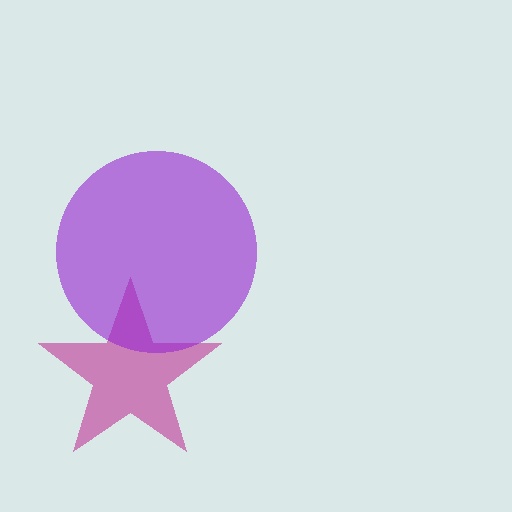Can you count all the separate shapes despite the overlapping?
Yes, there are 2 separate shapes.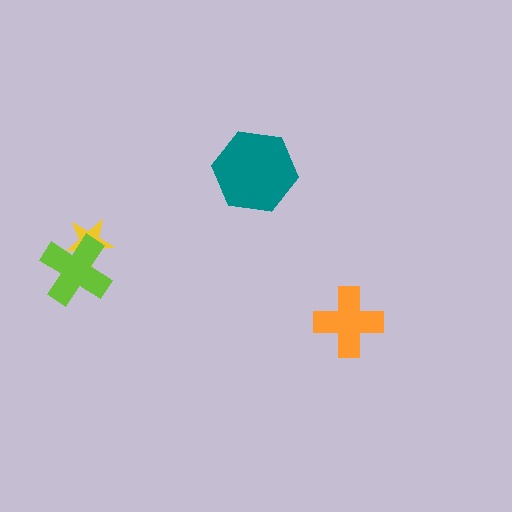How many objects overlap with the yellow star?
1 object overlaps with the yellow star.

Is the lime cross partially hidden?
No, no other shape covers it.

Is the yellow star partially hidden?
Yes, it is partially covered by another shape.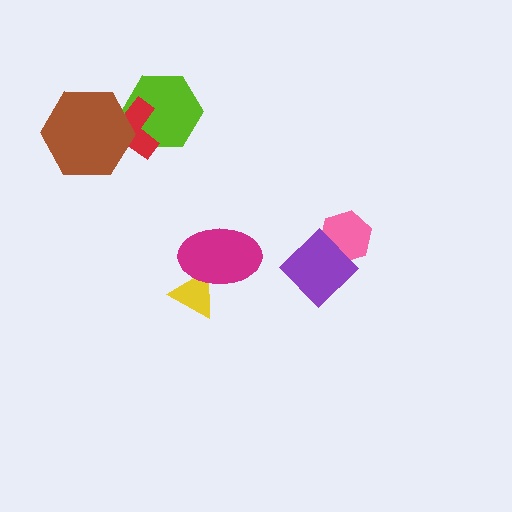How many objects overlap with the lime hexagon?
2 objects overlap with the lime hexagon.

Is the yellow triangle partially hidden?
Yes, it is partially covered by another shape.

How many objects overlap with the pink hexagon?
1 object overlaps with the pink hexagon.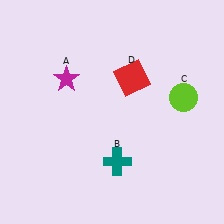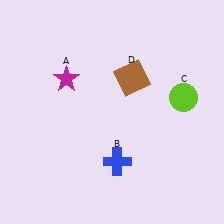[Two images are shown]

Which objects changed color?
B changed from teal to blue. D changed from red to brown.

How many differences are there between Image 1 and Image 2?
There are 2 differences between the two images.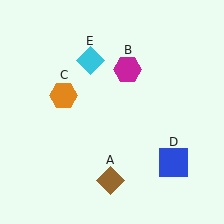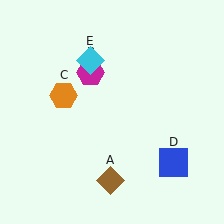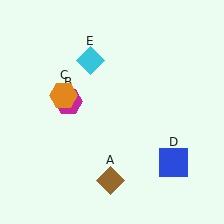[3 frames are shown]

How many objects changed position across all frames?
1 object changed position: magenta hexagon (object B).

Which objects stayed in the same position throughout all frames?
Brown diamond (object A) and orange hexagon (object C) and blue square (object D) and cyan diamond (object E) remained stationary.